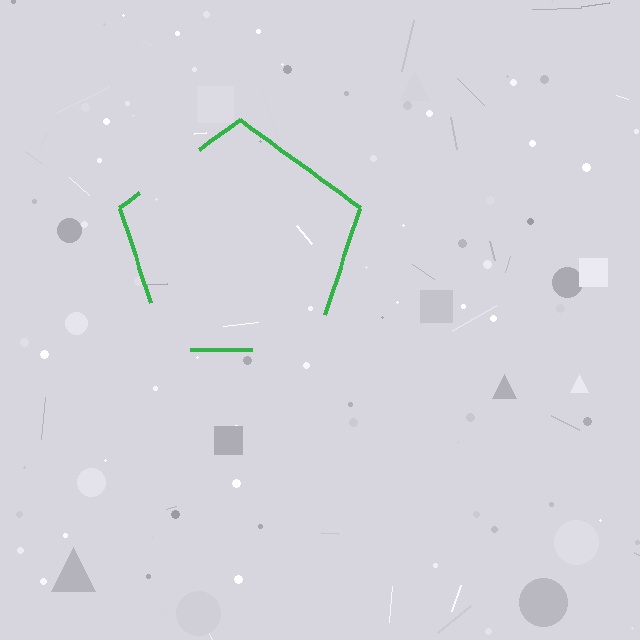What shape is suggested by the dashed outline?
The dashed outline suggests a pentagon.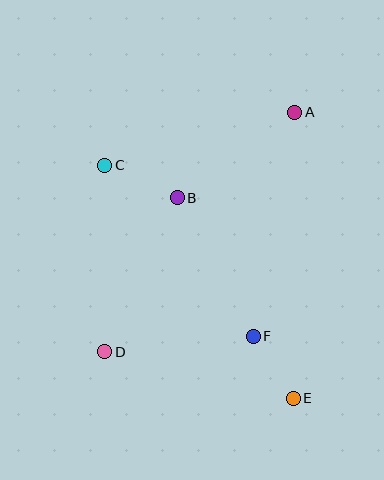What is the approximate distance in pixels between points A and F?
The distance between A and F is approximately 228 pixels.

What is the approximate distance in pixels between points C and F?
The distance between C and F is approximately 227 pixels.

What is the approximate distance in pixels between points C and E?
The distance between C and E is approximately 300 pixels.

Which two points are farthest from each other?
Points A and D are farthest from each other.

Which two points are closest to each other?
Points E and F are closest to each other.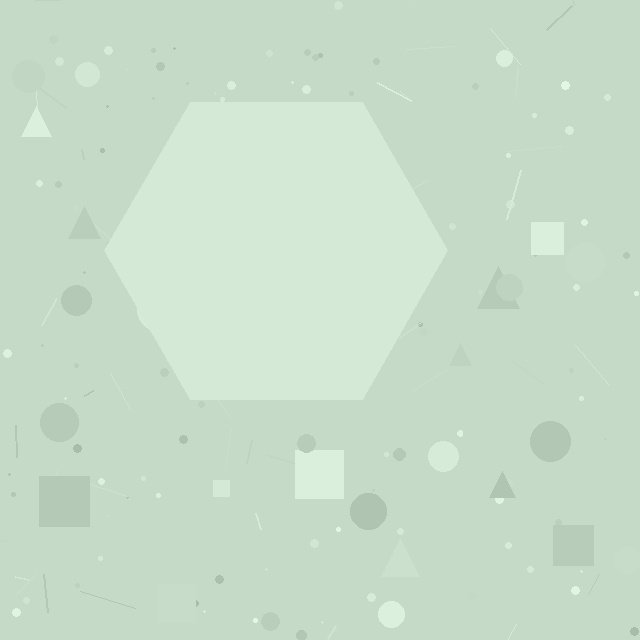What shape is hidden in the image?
A hexagon is hidden in the image.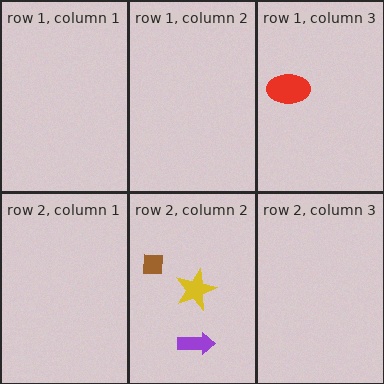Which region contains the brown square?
The row 2, column 2 region.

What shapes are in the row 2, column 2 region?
The brown square, the purple arrow, the yellow star.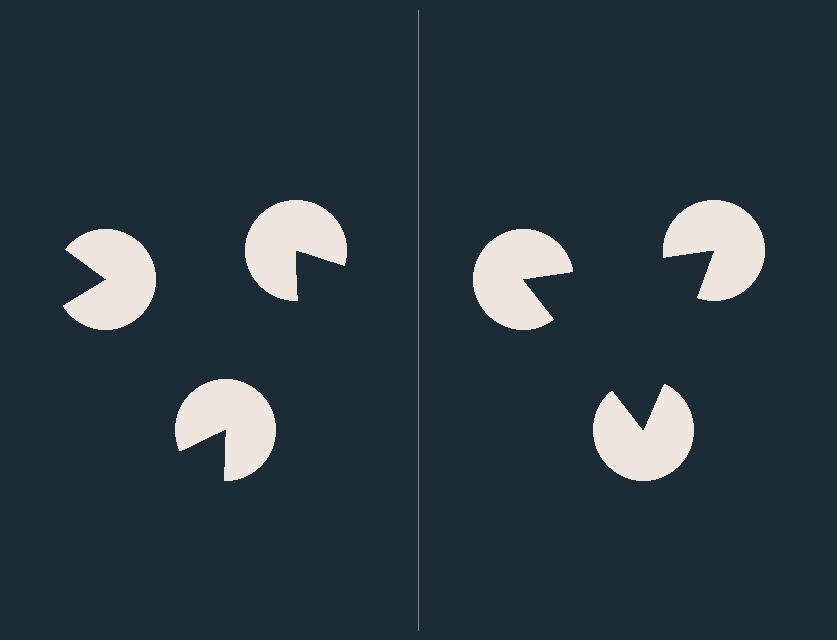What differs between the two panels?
The pac-man discs are positioned identically on both sides; only the wedge orientations differ. On the right they align to a triangle; on the left they are misaligned.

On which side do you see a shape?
An illusory triangle appears on the right side. On the left side the wedge cuts are rotated, so no coherent shape forms.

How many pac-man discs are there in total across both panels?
6 — 3 on each side.